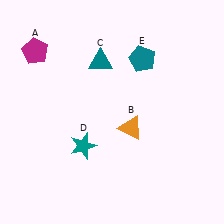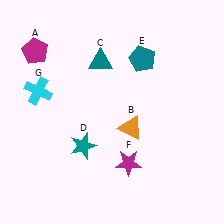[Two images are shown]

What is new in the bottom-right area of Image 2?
A magenta star (F) was added in the bottom-right area of Image 2.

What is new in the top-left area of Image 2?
A cyan cross (G) was added in the top-left area of Image 2.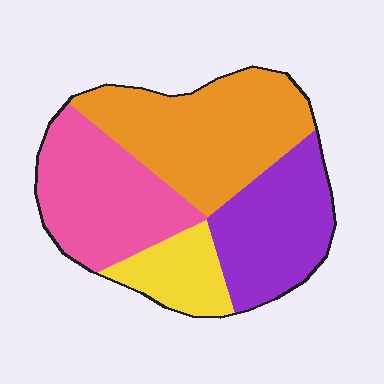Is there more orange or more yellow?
Orange.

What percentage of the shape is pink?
Pink takes up about one quarter (1/4) of the shape.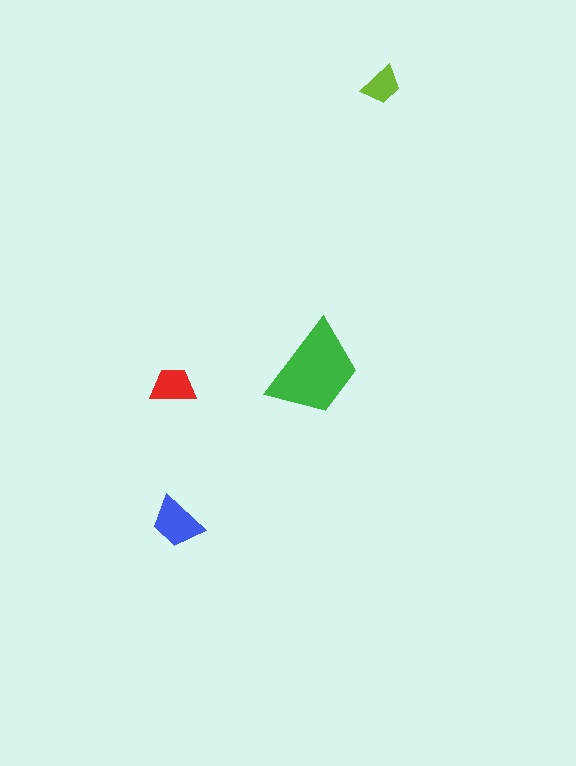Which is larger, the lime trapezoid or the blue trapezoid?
The blue one.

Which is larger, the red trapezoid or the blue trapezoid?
The blue one.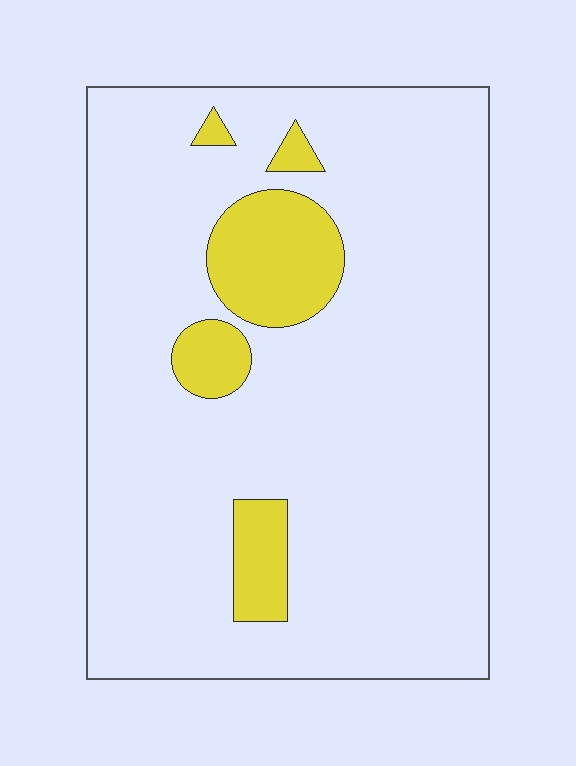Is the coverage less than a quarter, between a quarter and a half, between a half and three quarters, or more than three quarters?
Less than a quarter.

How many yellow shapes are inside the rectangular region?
5.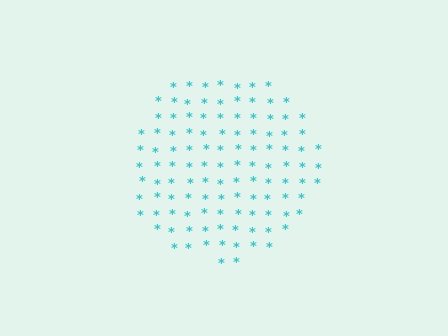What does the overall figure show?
The overall figure shows a circle.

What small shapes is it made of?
It is made of small asterisks.